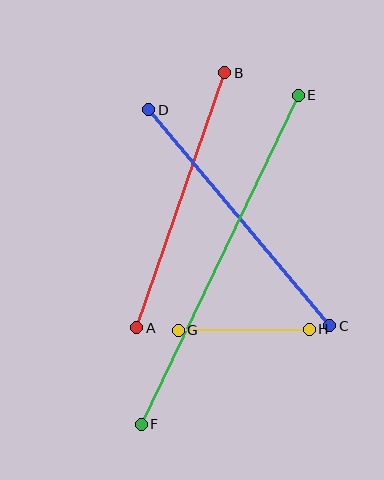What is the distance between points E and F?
The distance is approximately 365 pixels.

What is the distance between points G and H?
The distance is approximately 131 pixels.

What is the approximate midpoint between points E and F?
The midpoint is at approximately (220, 260) pixels.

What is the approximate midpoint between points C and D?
The midpoint is at approximately (239, 218) pixels.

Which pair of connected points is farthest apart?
Points E and F are farthest apart.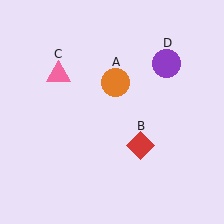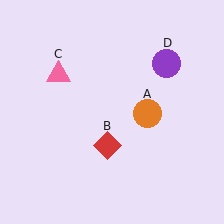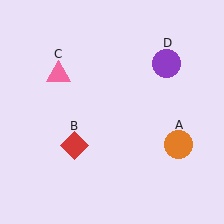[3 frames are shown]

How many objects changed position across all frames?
2 objects changed position: orange circle (object A), red diamond (object B).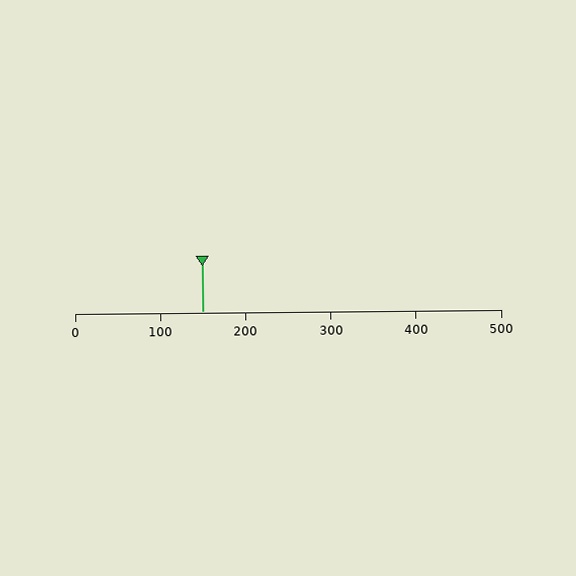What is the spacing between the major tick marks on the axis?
The major ticks are spaced 100 apart.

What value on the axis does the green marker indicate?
The marker indicates approximately 150.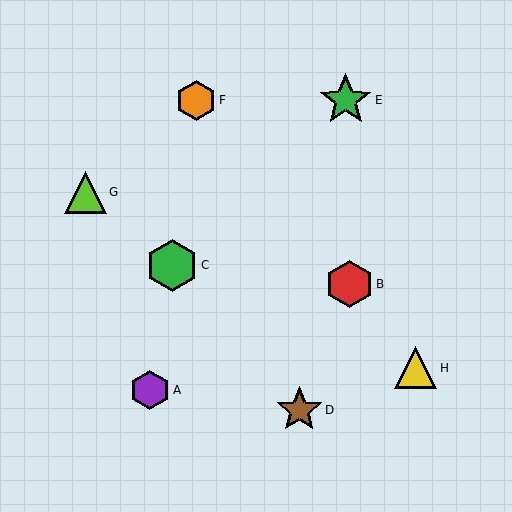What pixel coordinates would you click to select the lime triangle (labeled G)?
Click at (85, 192) to select the lime triangle G.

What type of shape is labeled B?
Shape B is a red hexagon.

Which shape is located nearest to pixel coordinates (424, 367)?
The yellow triangle (labeled H) at (416, 368) is nearest to that location.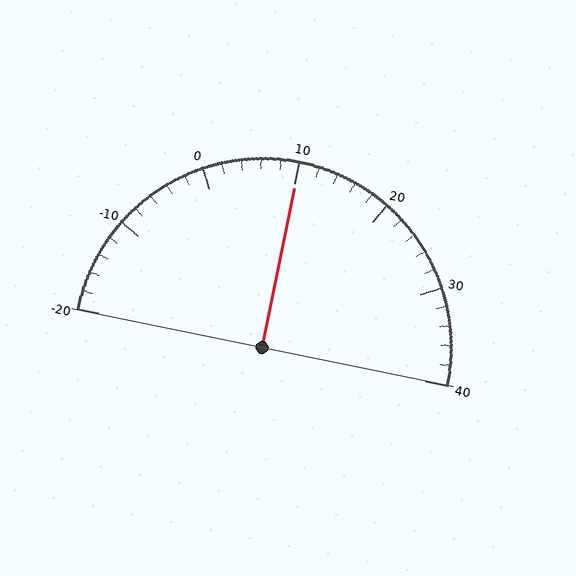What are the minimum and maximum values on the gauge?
The gauge ranges from -20 to 40.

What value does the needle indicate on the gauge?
The needle indicates approximately 10.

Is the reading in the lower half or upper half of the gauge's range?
The reading is in the upper half of the range (-20 to 40).